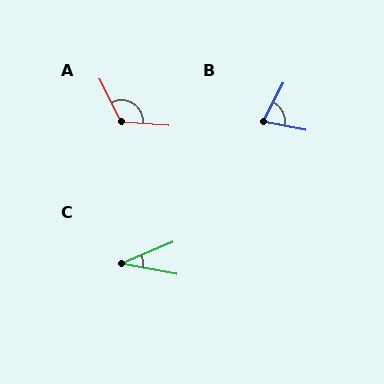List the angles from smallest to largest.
C (33°), B (74°), A (121°).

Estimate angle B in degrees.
Approximately 74 degrees.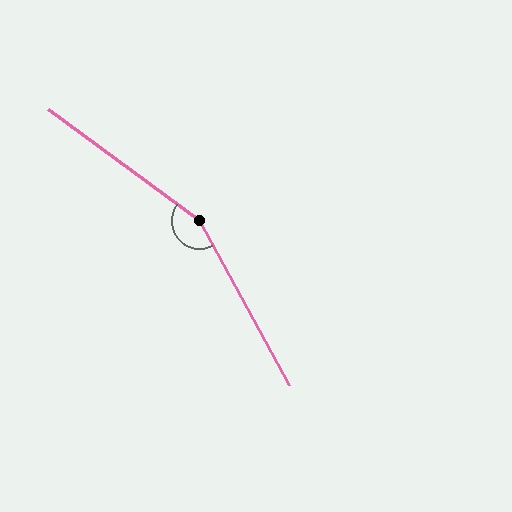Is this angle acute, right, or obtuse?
It is obtuse.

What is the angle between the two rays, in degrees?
Approximately 155 degrees.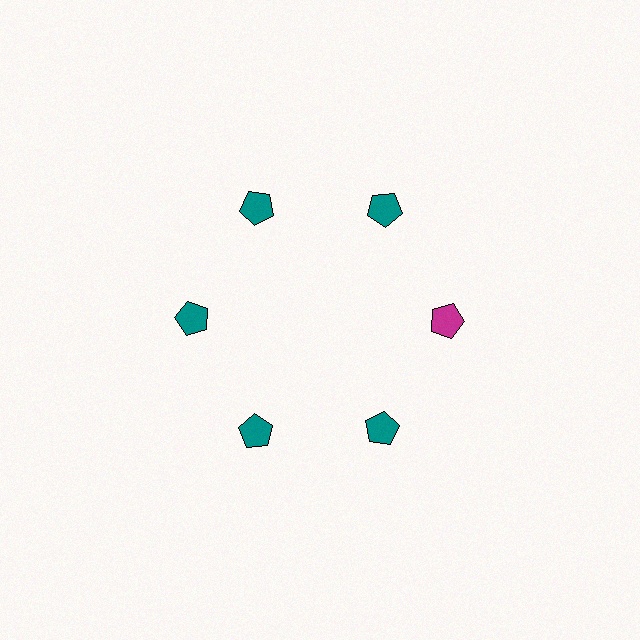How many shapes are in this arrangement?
There are 6 shapes arranged in a ring pattern.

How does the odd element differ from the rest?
It has a different color: magenta instead of teal.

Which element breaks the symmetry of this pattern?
The magenta pentagon at roughly the 3 o'clock position breaks the symmetry. All other shapes are teal pentagons.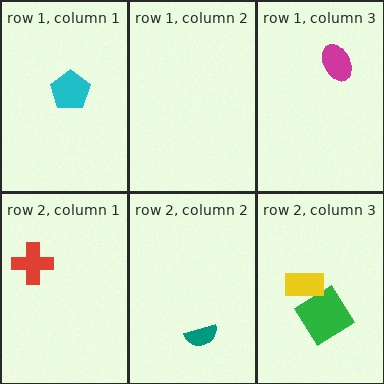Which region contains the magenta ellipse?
The row 1, column 3 region.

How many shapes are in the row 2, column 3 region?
2.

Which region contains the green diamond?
The row 2, column 3 region.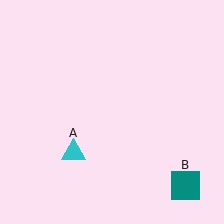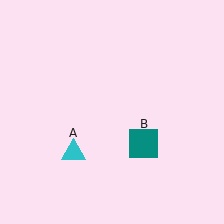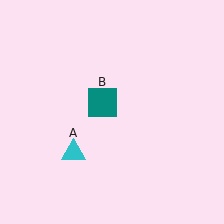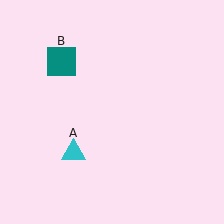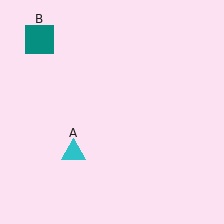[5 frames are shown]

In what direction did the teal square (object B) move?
The teal square (object B) moved up and to the left.